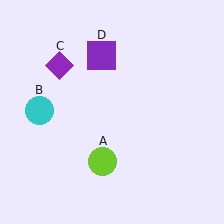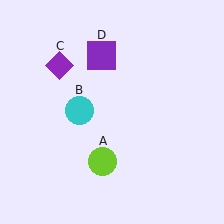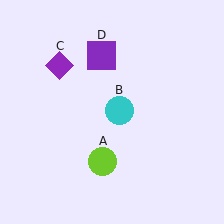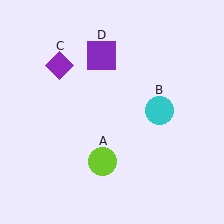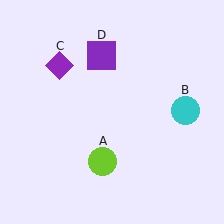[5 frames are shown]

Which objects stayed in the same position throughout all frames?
Lime circle (object A) and purple diamond (object C) and purple square (object D) remained stationary.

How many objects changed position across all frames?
1 object changed position: cyan circle (object B).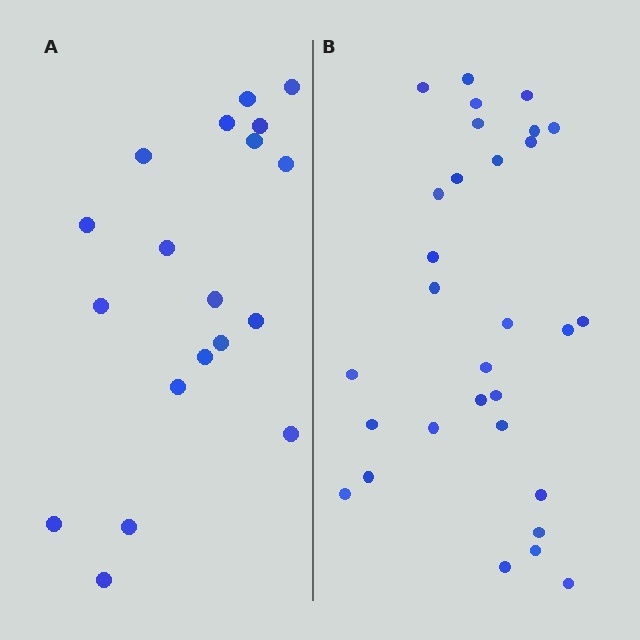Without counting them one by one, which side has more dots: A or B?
Region B (the right region) has more dots.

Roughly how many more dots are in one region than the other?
Region B has roughly 12 or so more dots than region A.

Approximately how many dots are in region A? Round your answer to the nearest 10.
About 20 dots. (The exact count is 19, which rounds to 20.)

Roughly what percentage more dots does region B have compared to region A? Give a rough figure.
About 60% more.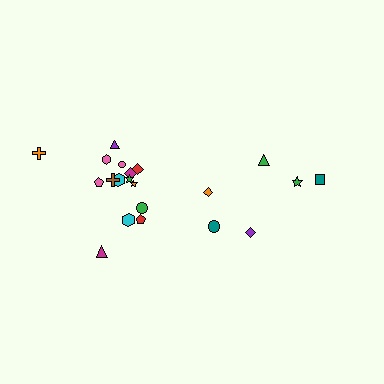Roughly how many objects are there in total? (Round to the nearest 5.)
Roughly 20 objects in total.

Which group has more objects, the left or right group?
The left group.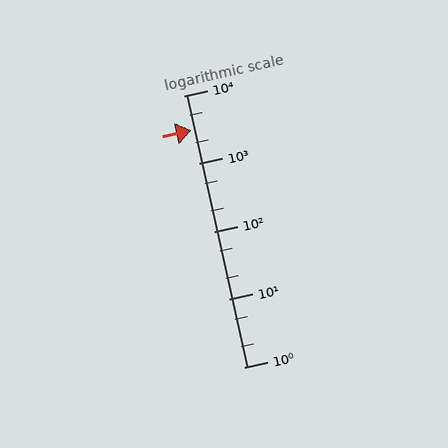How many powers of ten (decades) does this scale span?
The scale spans 4 decades, from 1 to 10000.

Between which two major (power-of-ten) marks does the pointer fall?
The pointer is between 1000 and 10000.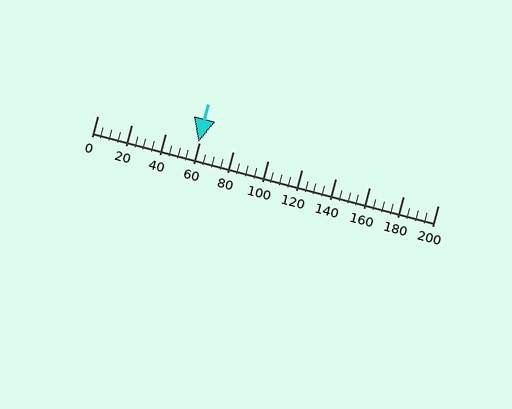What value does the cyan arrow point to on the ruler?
The cyan arrow points to approximately 59.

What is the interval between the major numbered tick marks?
The major tick marks are spaced 20 units apart.